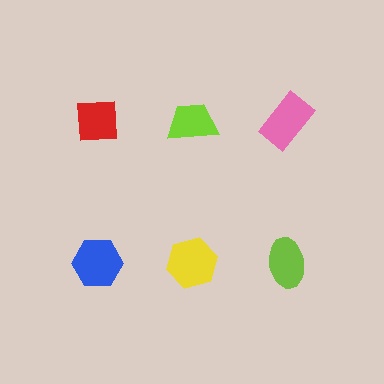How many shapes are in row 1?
3 shapes.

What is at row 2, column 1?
A blue hexagon.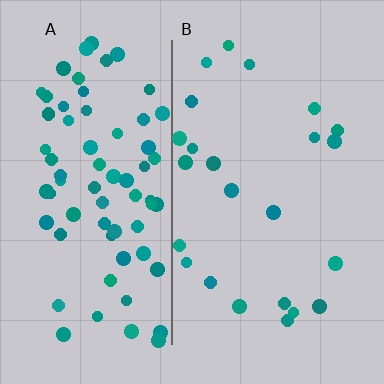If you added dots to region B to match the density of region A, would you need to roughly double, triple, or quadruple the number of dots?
Approximately triple.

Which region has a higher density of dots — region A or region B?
A (the left).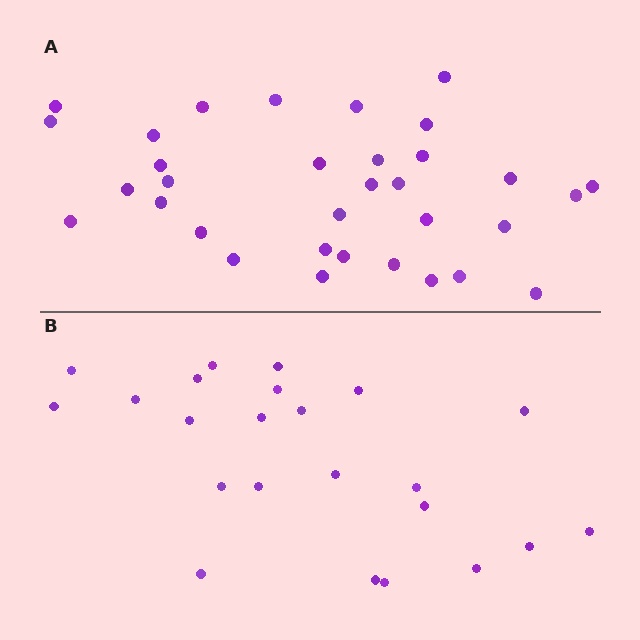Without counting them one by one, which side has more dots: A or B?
Region A (the top region) has more dots.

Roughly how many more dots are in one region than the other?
Region A has roughly 10 or so more dots than region B.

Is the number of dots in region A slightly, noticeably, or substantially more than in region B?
Region A has noticeably more, but not dramatically so. The ratio is roughly 1.4 to 1.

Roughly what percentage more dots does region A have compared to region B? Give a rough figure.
About 45% more.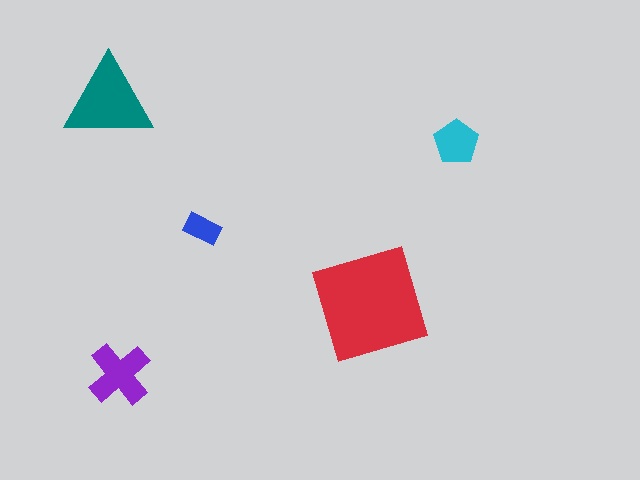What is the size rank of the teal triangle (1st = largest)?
2nd.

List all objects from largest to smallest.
The red square, the teal triangle, the purple cross, the cyan pentagon, the blue rectangle.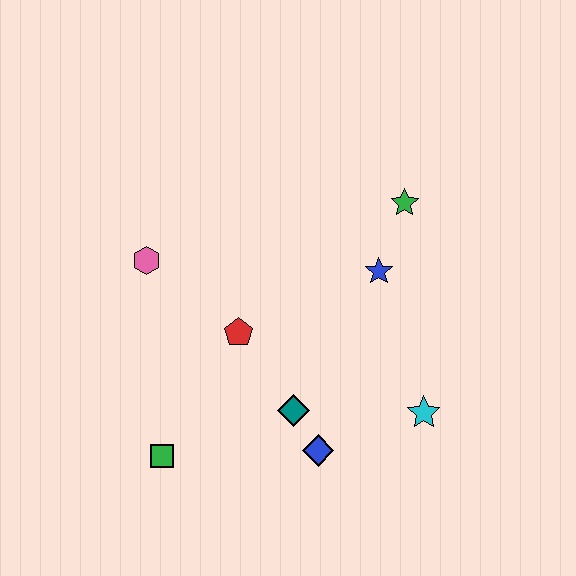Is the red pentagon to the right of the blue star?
No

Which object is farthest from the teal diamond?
The green star is farthest from the teal diamond.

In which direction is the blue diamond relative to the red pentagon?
The blue diamond is below the red pentagon.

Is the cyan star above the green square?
Yes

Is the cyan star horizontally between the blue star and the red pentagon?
No